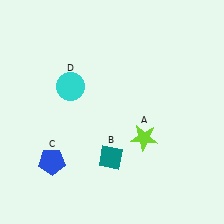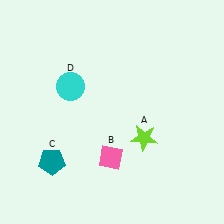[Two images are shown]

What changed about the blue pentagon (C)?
In Image 1, C is blue. In Image 2, it changed to teal.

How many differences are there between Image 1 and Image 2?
There are 2 differences between the two images.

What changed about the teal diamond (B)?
In Image 1, B is teal. In Image 2, it changed to pink.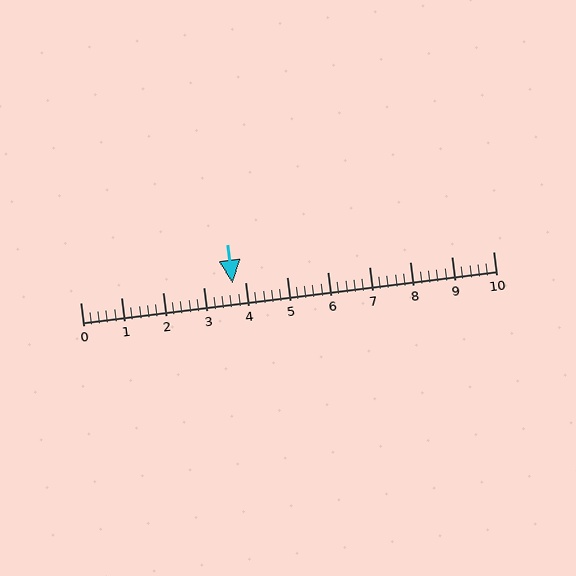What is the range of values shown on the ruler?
The ruler shows values from 0 to 10.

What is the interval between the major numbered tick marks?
The major tick marks are spaced 1 units apart.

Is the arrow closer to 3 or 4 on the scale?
The arrow is closer to 4.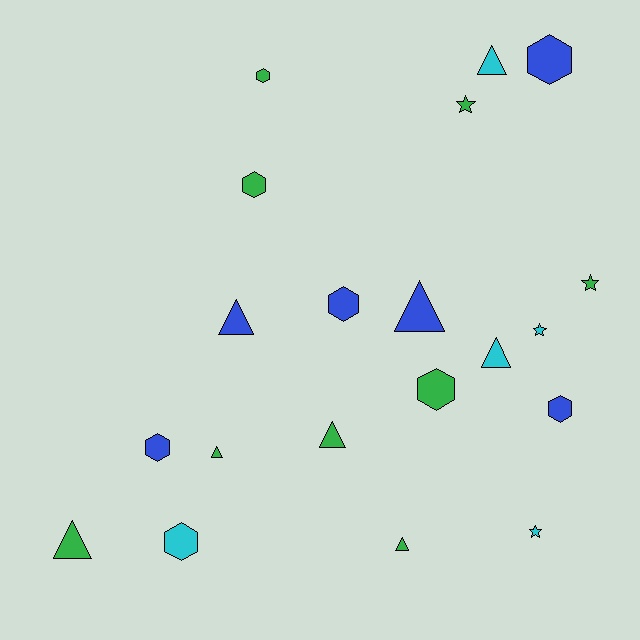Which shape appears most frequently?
Triangle, with 8 objects.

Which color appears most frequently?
Green, with 9 objects.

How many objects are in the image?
There are 20 objects.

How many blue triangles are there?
There are 2 blue triangles.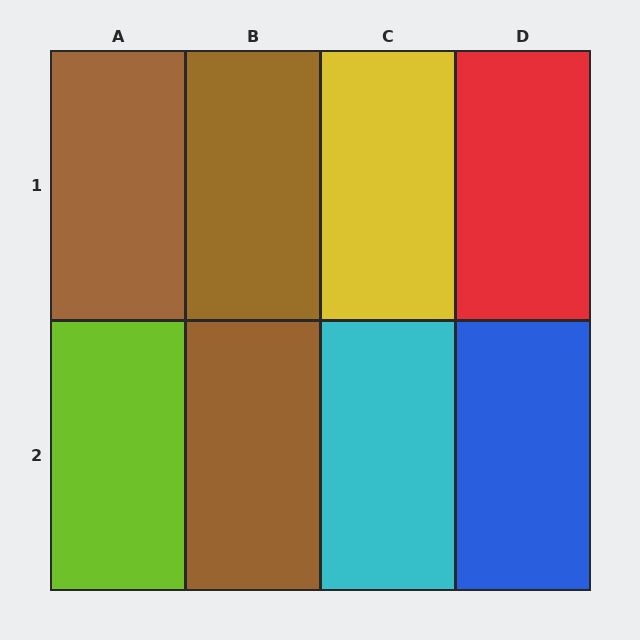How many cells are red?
1 cell is red.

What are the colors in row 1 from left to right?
Brown, brown, yellow, red.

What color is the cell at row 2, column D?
Blue.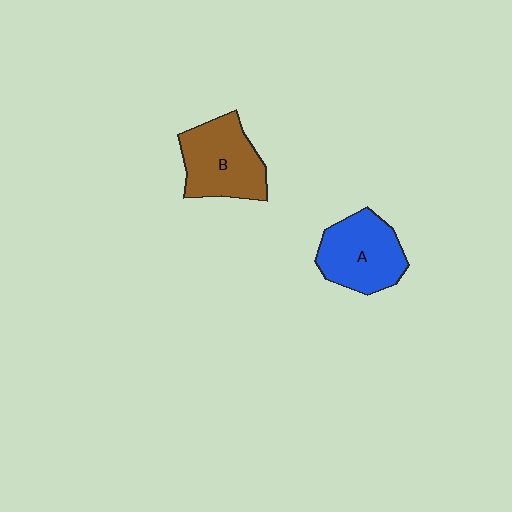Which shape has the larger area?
Shape B (brown).